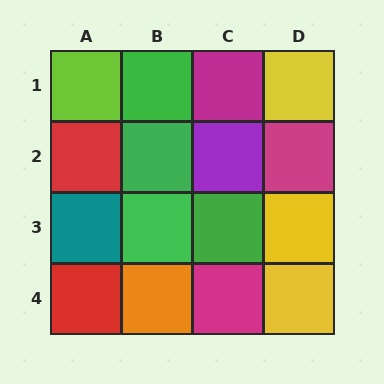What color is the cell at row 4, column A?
Red.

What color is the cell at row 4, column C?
Magenta.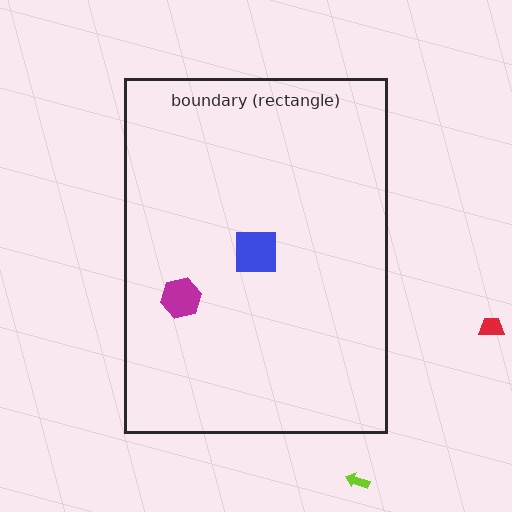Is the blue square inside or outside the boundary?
Inside.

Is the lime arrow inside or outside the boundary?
Outside.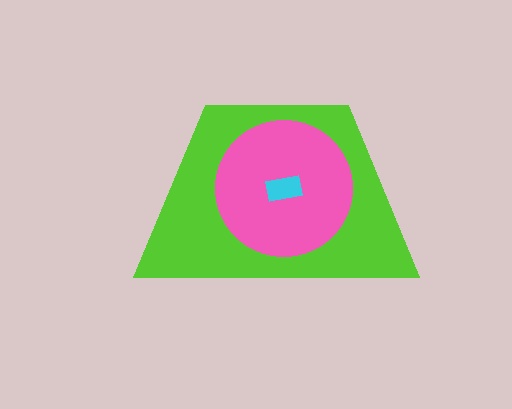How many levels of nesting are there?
3.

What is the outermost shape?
The lime trapezoid.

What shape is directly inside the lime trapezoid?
The pink circle.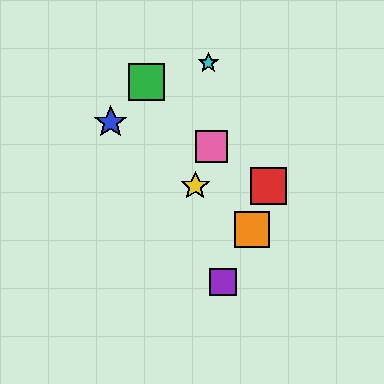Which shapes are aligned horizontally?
The red square, the yellow star are aligned horizontally.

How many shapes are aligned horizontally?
2 shapes (the red square, the yellow star) are aligned horizontally.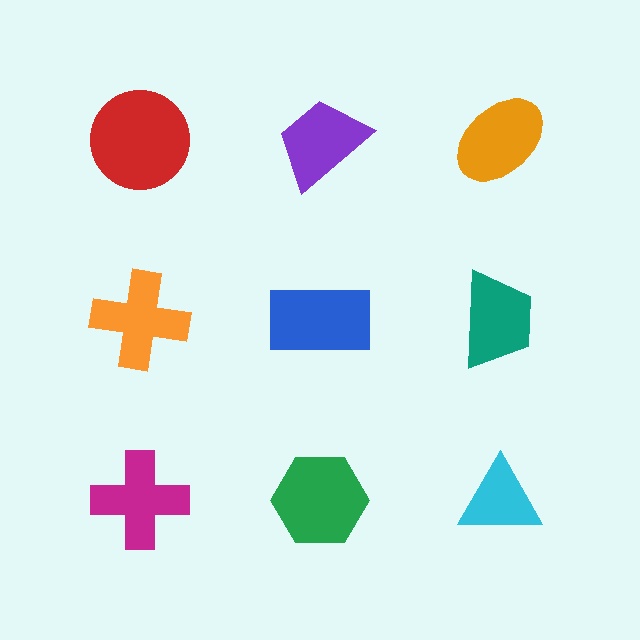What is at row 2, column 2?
A blue rectangle.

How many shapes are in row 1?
3 shapes.